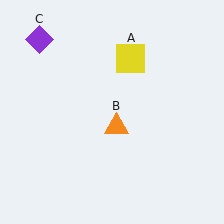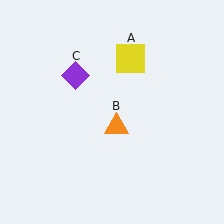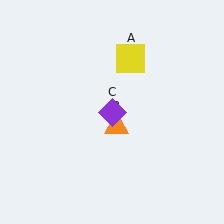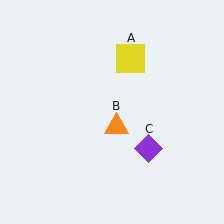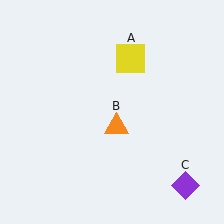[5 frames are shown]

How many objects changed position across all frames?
1 object changed position: purple diamond (object C).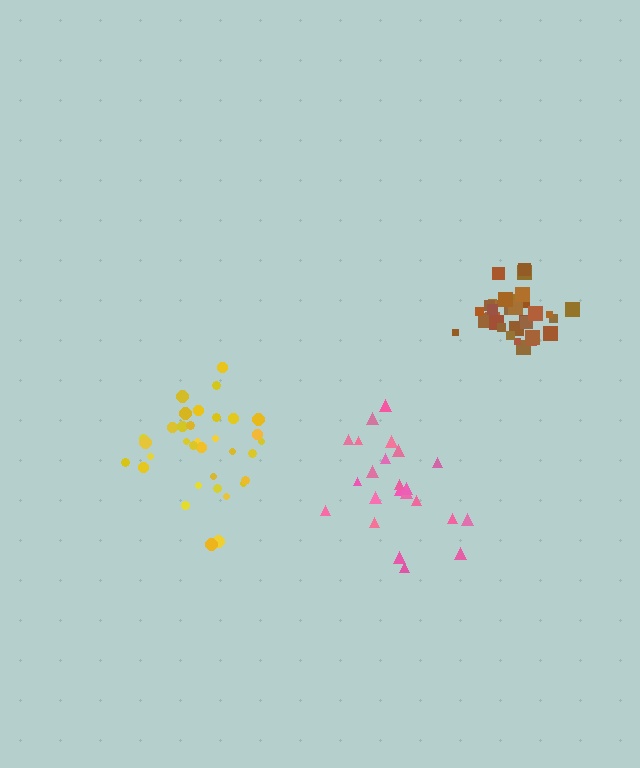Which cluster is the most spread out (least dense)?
Pink.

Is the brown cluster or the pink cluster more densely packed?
Brown.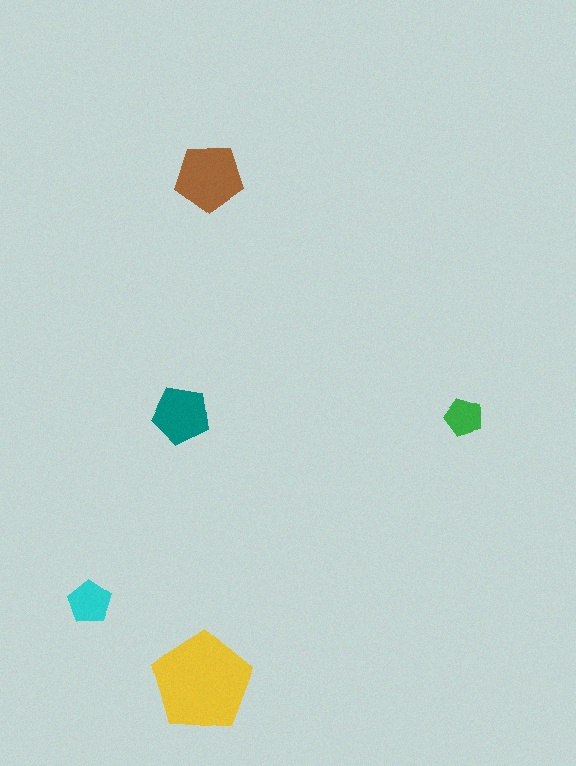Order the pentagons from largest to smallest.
the yellow one, the brown one, the teal one, the cyan one, the green one.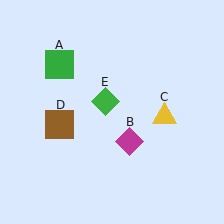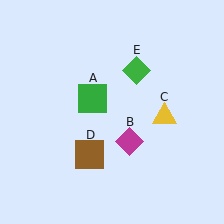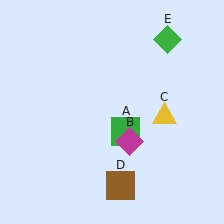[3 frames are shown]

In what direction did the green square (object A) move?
The green square (object A) moved down and to the right.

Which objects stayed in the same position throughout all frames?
Magenta diamond (object B) and yellow triangle (object C) remained stationary.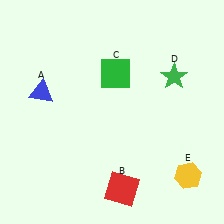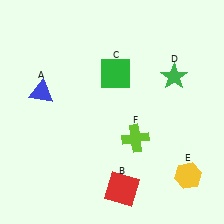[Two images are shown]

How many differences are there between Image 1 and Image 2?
There is 1 difference between the two images.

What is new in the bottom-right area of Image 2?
A lime cross (F) was added in the bottom-right area of Image 2.